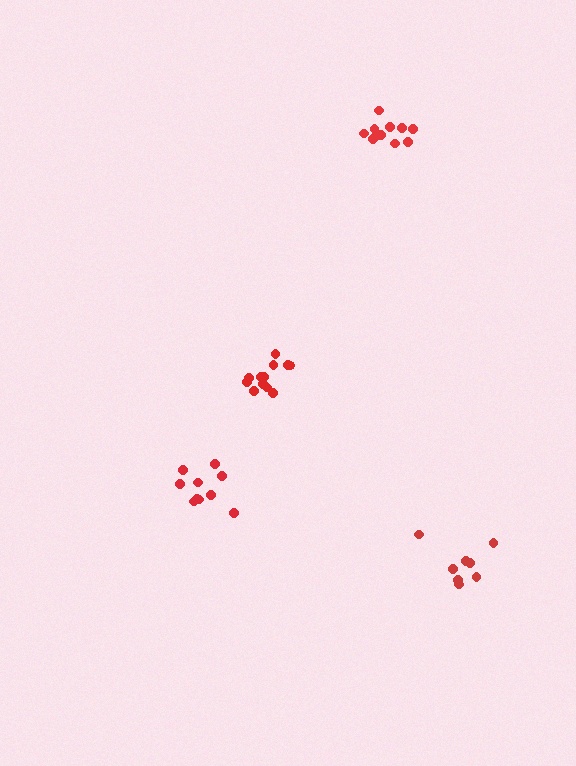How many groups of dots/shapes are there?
There are 4 groups.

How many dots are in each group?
Group 1: 12 dots, Group 2: 8 dots, Group 3: 10 dots, Group 4: 11 dots (41 total).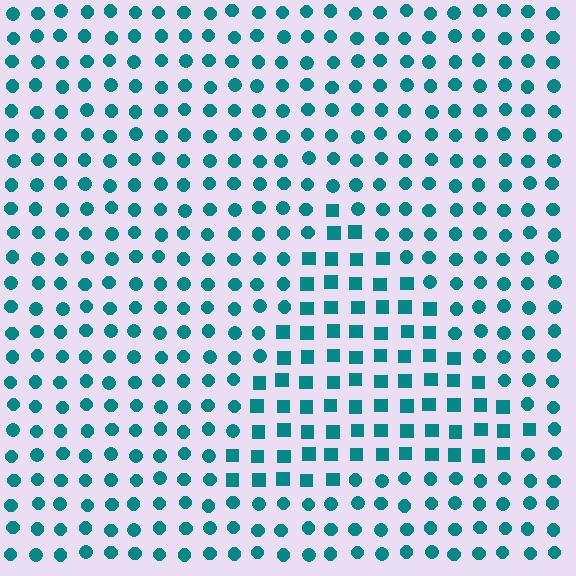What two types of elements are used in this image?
The image uses squares inside the triangle region and circles outside it.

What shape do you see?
I see a triangle.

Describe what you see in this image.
The image is filled with small teal elements arranged in a uniform grid. A triangle-shaped region contains squares, while the surrounding area contains circles. The boundary is defined purely by the change in element shape.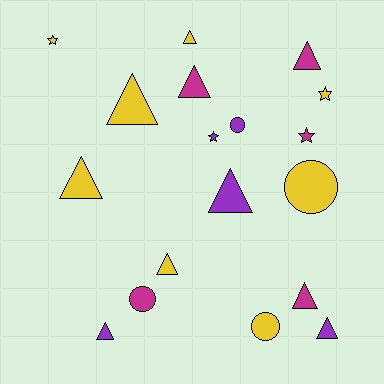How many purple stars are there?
There is 1 purple star.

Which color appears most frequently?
Yellow, with 8 objects.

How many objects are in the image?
There are 18 objects.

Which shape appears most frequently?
Triangle, with 10 objects.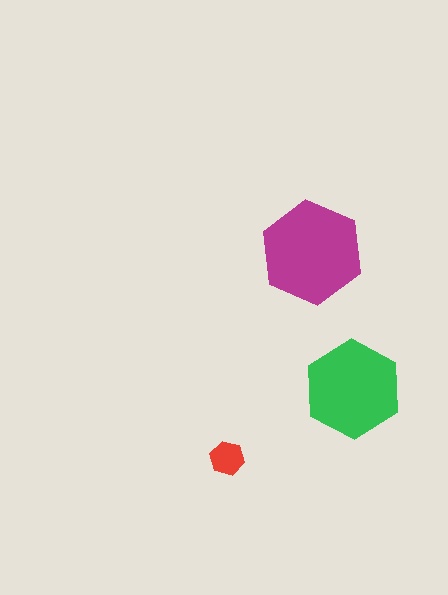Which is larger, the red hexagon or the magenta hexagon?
The magenta one.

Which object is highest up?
The magenta hexagon is topmost.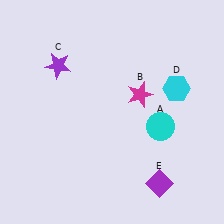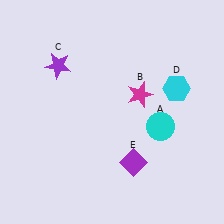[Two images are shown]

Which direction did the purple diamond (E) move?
The purple diamond (E) moved left.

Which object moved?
The purple diamond (E) moved left.